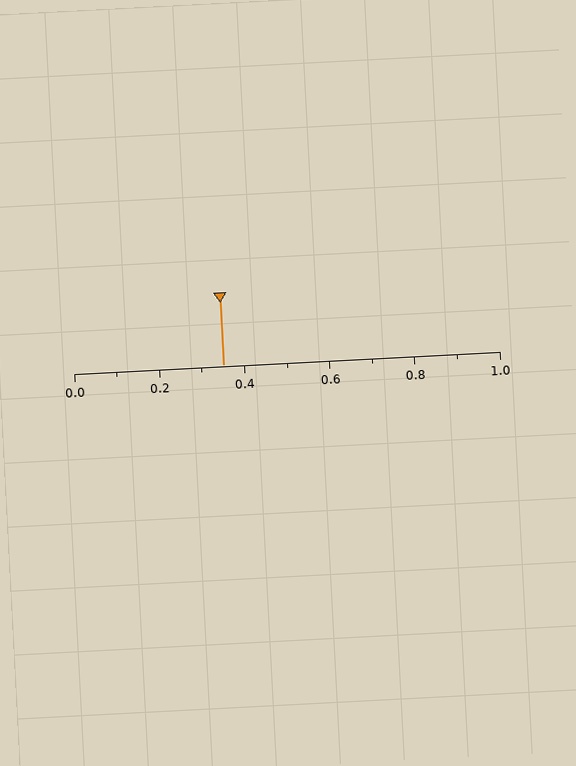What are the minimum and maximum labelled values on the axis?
The axis runs from 0.0 to 1.0.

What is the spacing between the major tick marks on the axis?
The major ticks are spaced 0.2 apart.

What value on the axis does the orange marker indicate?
The marker indicates approximately 0.35.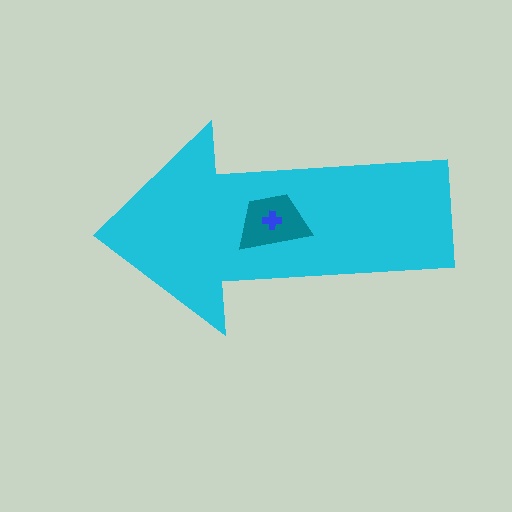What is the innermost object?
The blue cross.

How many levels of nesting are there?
3.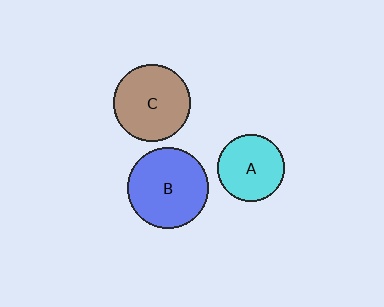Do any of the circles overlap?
No, none of the circles overlap.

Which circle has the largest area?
Circle B (blue).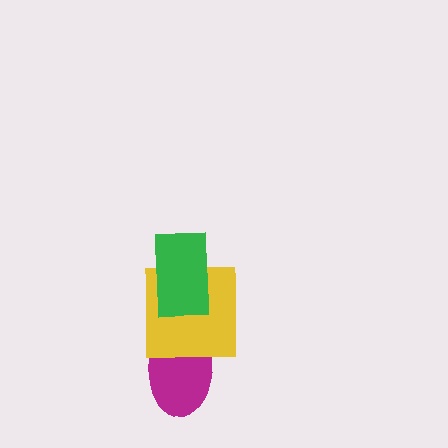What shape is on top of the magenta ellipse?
The yellow square is on top of the magenta ellipse.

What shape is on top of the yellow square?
The green rectangle is on top of the yellow square.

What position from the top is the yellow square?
The yellow square is 2nd from the top.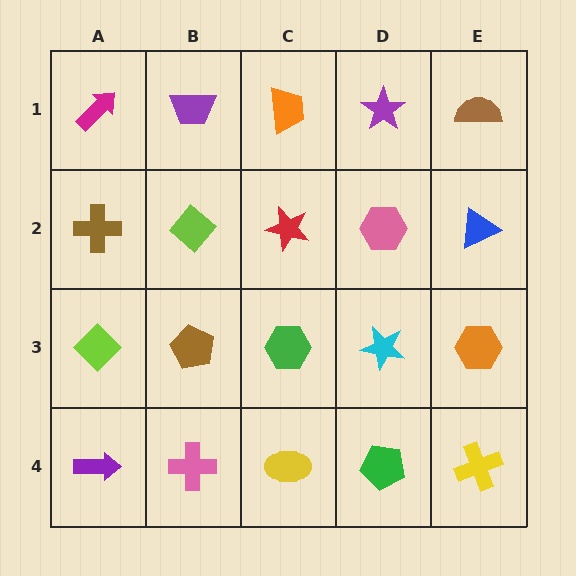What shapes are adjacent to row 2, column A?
A magenta arrow (row 1, column A), a lime diamond (row 3, column A), a lime diamond (row 2, column B).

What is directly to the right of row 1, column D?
A brown semicircle.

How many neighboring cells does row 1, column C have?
3.